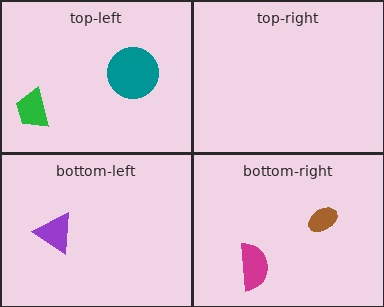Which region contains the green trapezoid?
The top-left region.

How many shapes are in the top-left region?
2.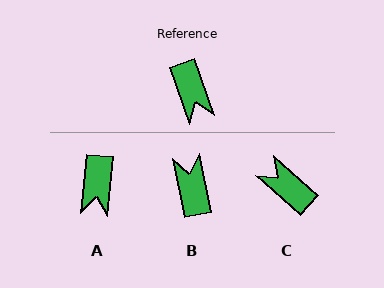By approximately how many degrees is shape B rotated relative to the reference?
Approximately 172 degrees counter-clockwise.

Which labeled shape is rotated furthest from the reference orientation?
B, about 172 degrees away.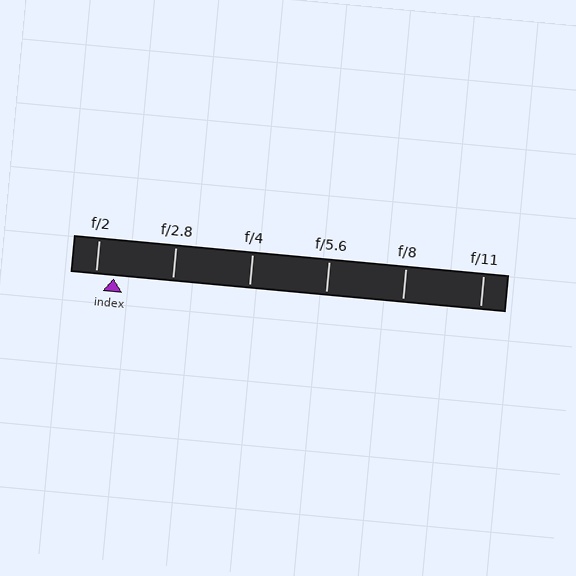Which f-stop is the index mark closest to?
The index mark is closest to f/2.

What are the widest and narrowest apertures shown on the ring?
The widest aperture shown is f/2 and the narrowest is f/11.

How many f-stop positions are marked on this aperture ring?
There are 6 f-stop positions marked.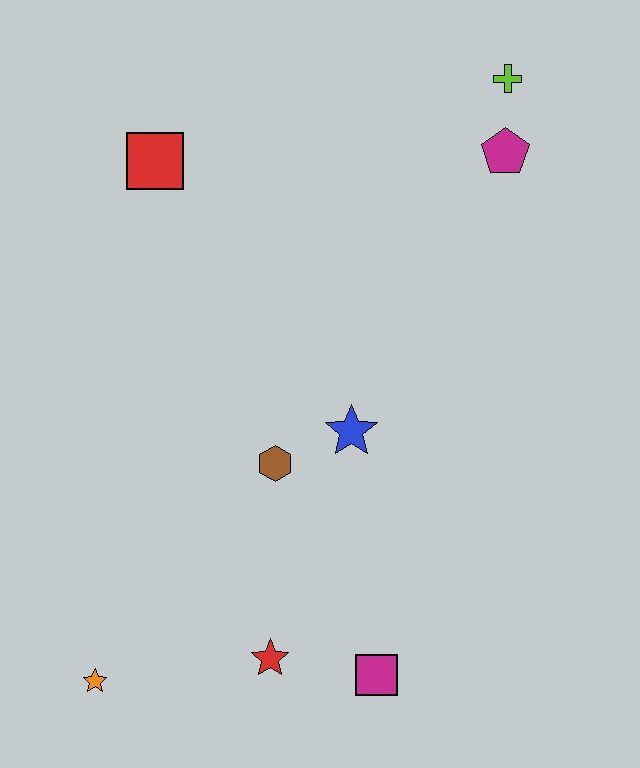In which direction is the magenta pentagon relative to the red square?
The magenta pentagon is to the right of the red square.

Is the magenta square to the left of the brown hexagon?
No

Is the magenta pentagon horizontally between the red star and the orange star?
No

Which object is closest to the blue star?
The brown hexagon is closest to the blue star.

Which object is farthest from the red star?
The lime cross is farthest from the red star.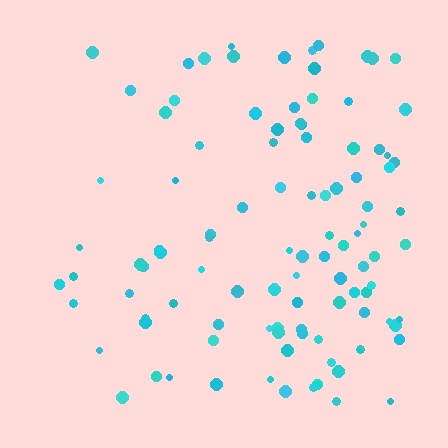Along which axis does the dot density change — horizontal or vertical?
Horizontal.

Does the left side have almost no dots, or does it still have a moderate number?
Still a moderate number, just noticeably fewer than the right.